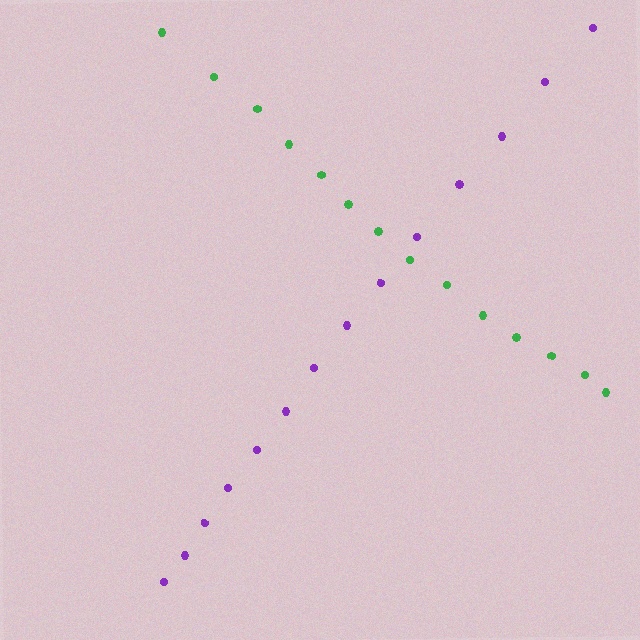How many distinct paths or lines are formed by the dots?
There are 2 distinct paths.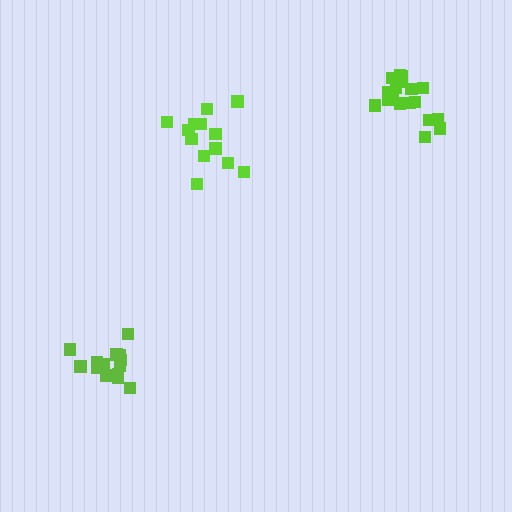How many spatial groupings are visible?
There are 3 spatial groupings.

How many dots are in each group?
Group 1: 14 dots, Group 2: 19 dots, Group 3: 13 dots (46 total).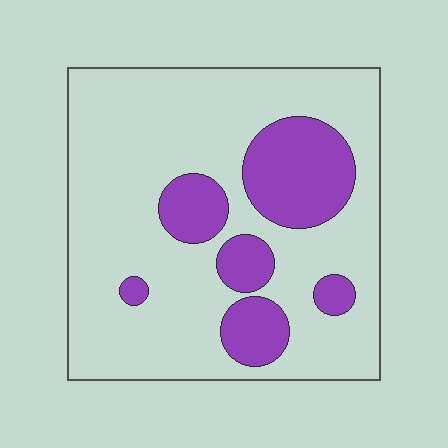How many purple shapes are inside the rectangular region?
6.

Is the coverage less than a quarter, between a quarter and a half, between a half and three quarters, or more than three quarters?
Less than a quarter.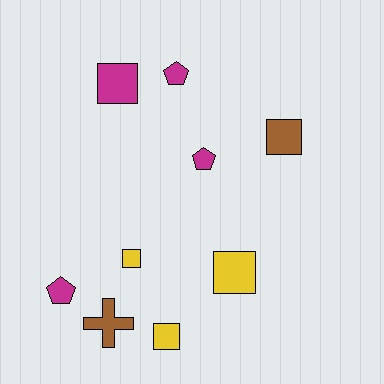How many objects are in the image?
There are 9 objects.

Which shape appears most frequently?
Square, with 5 objects.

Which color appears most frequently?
Magenta, with 4 objects.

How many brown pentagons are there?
There are no brown pentagons.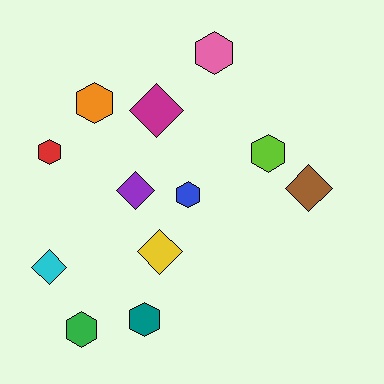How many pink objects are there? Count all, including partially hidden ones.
There is 1 pink object.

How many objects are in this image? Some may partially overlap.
There are 12 objects.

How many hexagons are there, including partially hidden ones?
There are 7 hexagons.